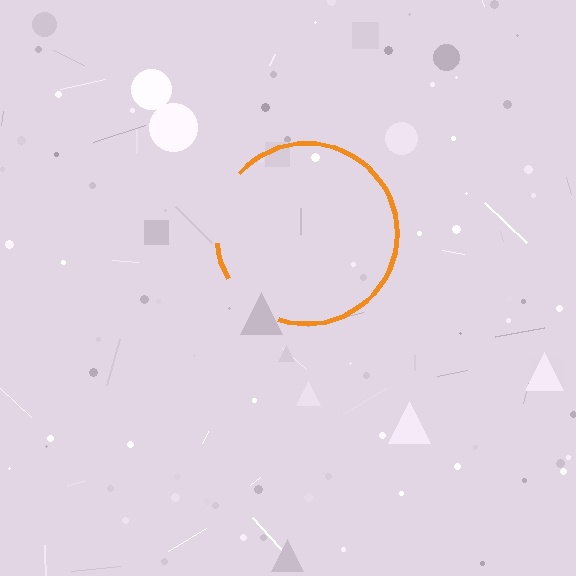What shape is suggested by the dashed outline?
The dashed outline suggests a circle.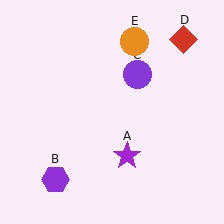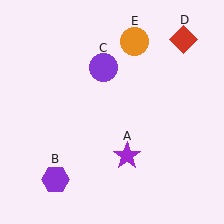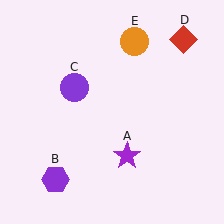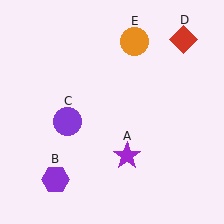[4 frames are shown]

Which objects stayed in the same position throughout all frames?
Purple star (object A) and purple hexagon (object B) and red diamond (object D) and orange circle (object E) remained stationary.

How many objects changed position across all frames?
1 object changed position: purple circle (object C).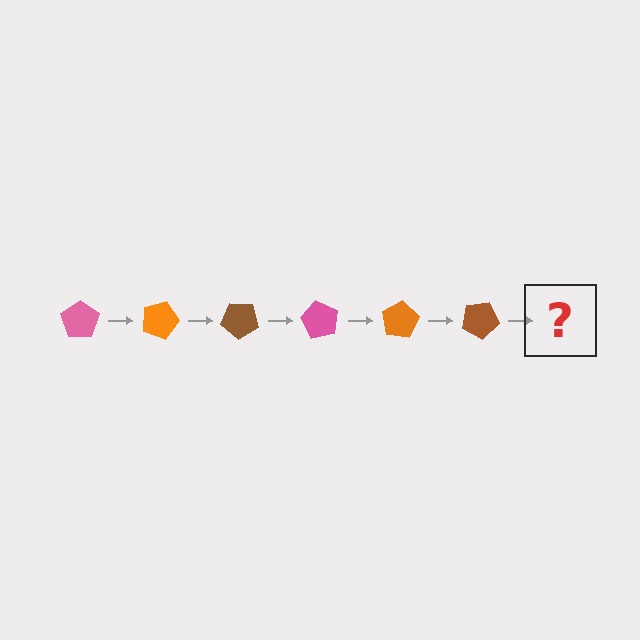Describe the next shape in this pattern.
It should be a pink pentagon, rotated 120 degrees from the start.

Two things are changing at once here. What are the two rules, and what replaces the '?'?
The two rules are that it rotates 20 degrees each step and the color cycles through pink, orange, and brown. The '?' should be a pink pentagon, rotated 120 degrees from the start.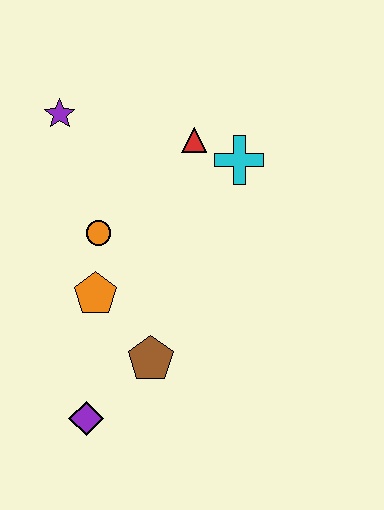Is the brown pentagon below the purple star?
Yes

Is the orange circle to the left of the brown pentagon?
Yes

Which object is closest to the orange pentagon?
The orange circle is closest to the orange pentagon.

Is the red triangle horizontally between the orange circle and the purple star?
No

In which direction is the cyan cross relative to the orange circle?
The cyan cross is to the right of the orange circle.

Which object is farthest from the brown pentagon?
The purple star is farthest from the brown pentagon.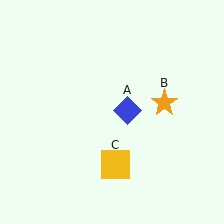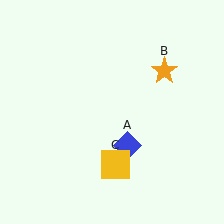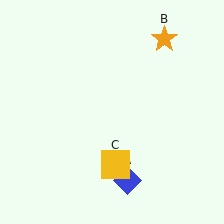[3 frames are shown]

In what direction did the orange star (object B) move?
The orange star (object B) moved up.